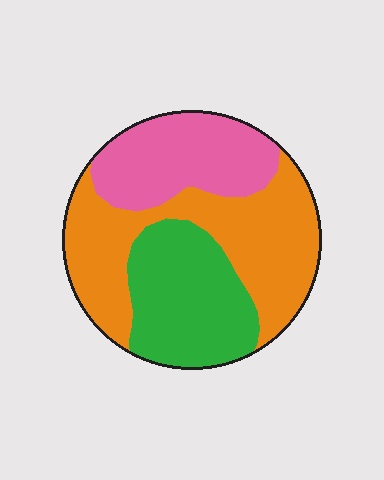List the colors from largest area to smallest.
From largest to smallest: orange, green, pink.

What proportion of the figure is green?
Green covers 30% of the figure.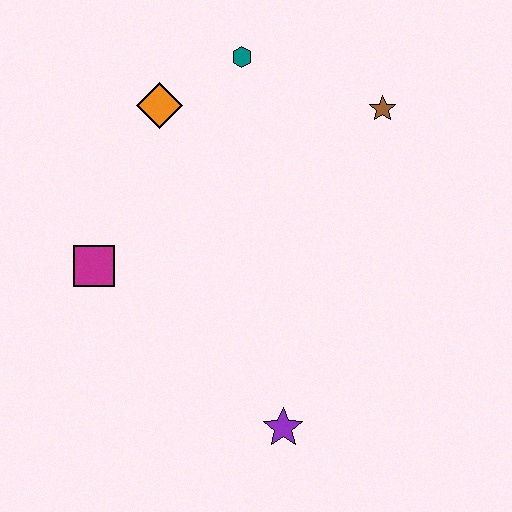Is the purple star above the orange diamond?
No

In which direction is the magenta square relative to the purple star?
The magenta square is to the left of the purple star.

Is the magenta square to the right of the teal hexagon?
No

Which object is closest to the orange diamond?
The teal hexagon is closest to the orange diamond.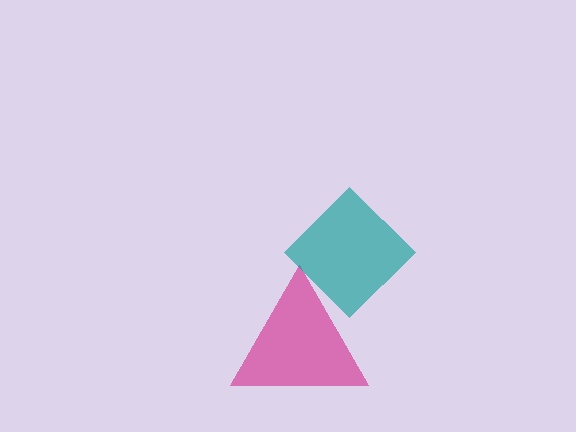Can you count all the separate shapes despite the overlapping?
Yes, there are 2 separate shapes.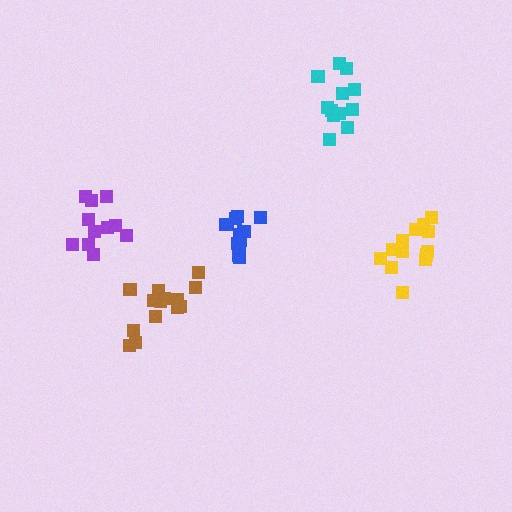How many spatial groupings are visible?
There are 5 spatial groupings.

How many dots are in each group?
Group 1: 14 dots, Group 2: 12 dots, Group 3: 12 dots, Group 4: 13 dots, Group 5: 11 dots (62 total).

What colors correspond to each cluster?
The clusters are colored: brown, cyan, blue, yellow, purple.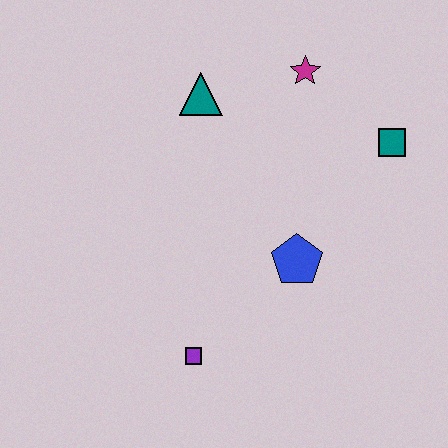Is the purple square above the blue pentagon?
No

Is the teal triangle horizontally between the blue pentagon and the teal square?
No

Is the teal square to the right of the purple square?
Yes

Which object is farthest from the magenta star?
The purple square is farthest from the magenta star.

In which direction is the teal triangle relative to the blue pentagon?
The teal triangle is above the blue pentagon.